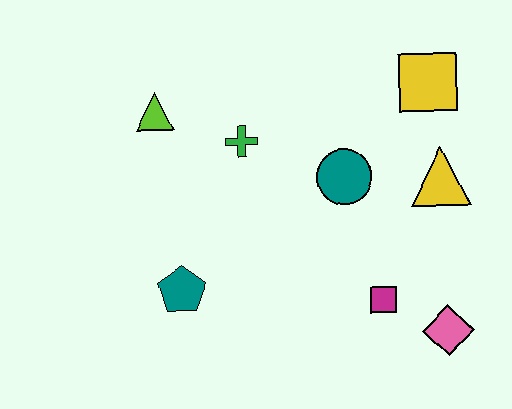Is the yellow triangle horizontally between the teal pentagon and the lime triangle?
No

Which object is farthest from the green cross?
The pink diamond is farthest from the green cross.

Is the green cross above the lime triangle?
No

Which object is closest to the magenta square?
The pink diamond is closest to the magenta square.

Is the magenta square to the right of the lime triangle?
Yes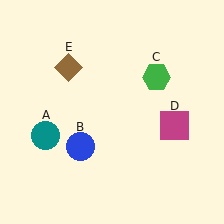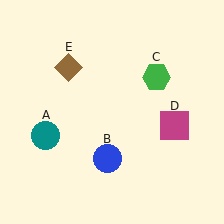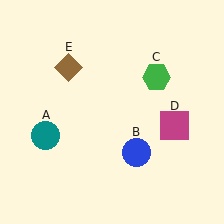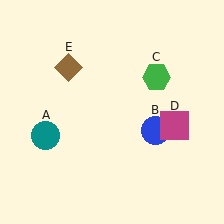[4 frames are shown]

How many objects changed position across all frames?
1 object changed position: blue circle (object B).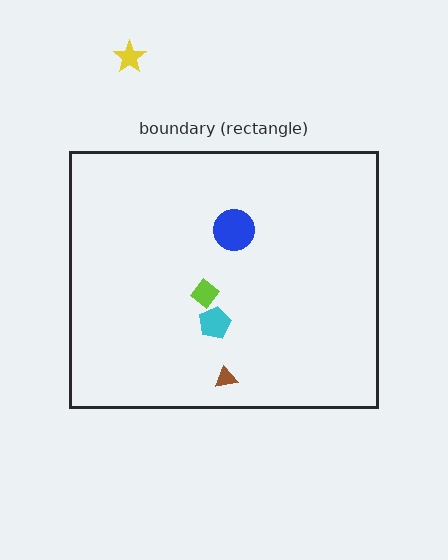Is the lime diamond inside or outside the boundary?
Inside.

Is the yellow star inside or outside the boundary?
Outside.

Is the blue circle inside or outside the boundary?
Inside.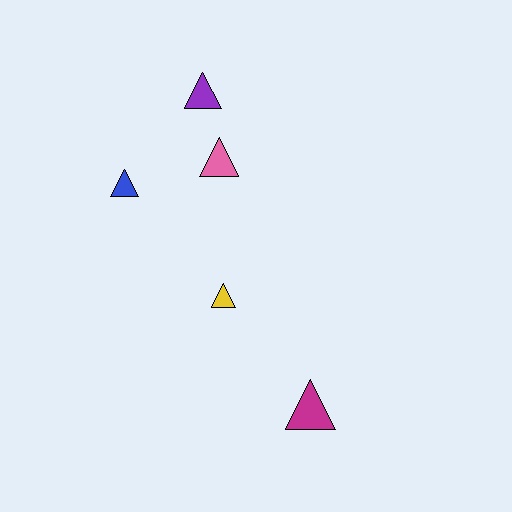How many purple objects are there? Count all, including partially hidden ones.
There is 1 purple object.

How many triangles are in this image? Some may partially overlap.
There are 5 triangles.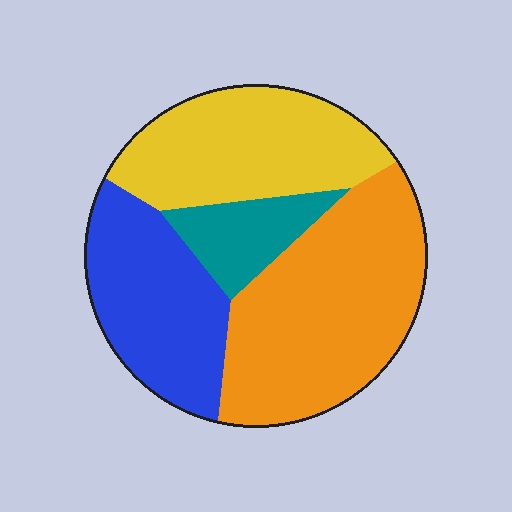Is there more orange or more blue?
Orange.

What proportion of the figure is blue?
Blue takes up about one quarter (1/4) of the figure.